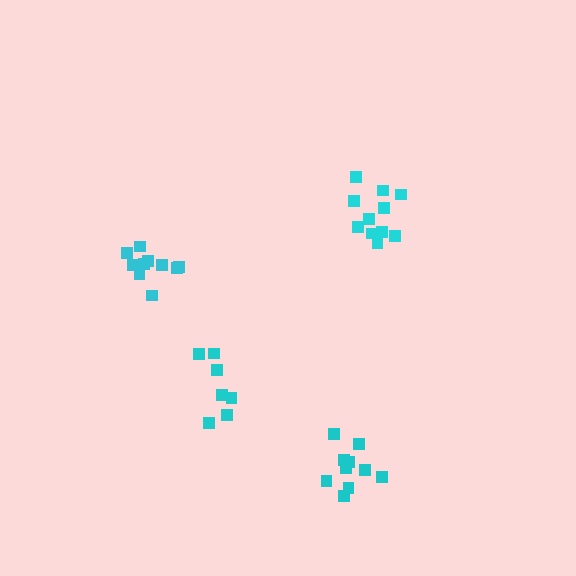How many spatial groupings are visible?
There are 4 spatial groupings.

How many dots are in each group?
Group 1: 10 dots, Group 2: 11 dots, Group 3: 10 dots, Group 4: 7 dots (38 total).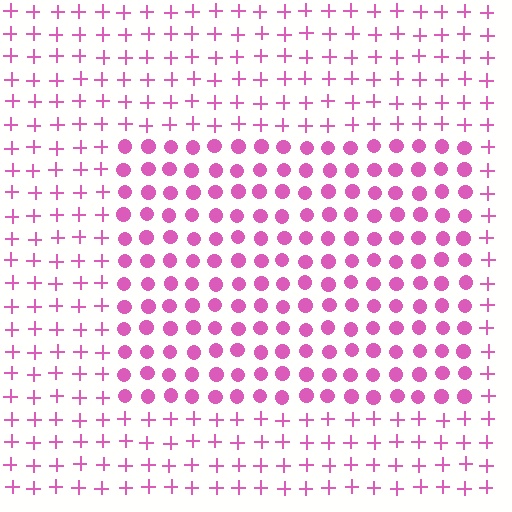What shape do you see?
I see a rectangle.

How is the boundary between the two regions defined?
The boundary is defined by a change in element shape: circles inside vs. plus signs outside. All elements share the same color and spacing.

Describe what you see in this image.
The image is filled with small pink elements arranged in a uniform grid. A rectangle-shaped region contains circles, while the surrounding area contains plus signs. The boundary is defined purely by the change in element shape.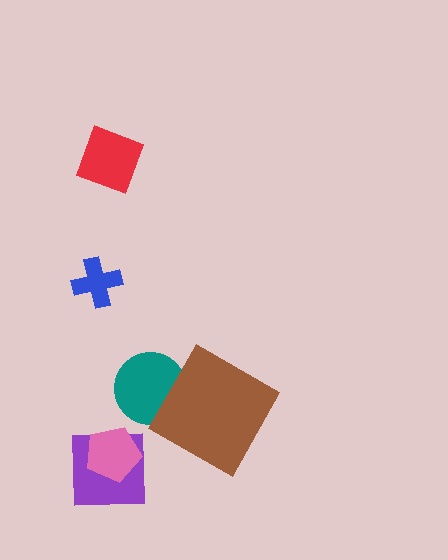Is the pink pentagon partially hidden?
No, no other shape covers it.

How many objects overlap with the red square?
0 objects overlap with the red square.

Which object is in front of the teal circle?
The brown square is in front of the teal circle.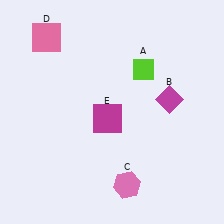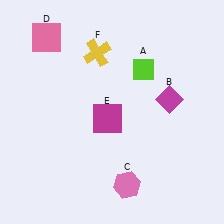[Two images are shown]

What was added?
A yellow cross (F) was added in Image 2.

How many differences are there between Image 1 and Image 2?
There is 1 difference between the two images.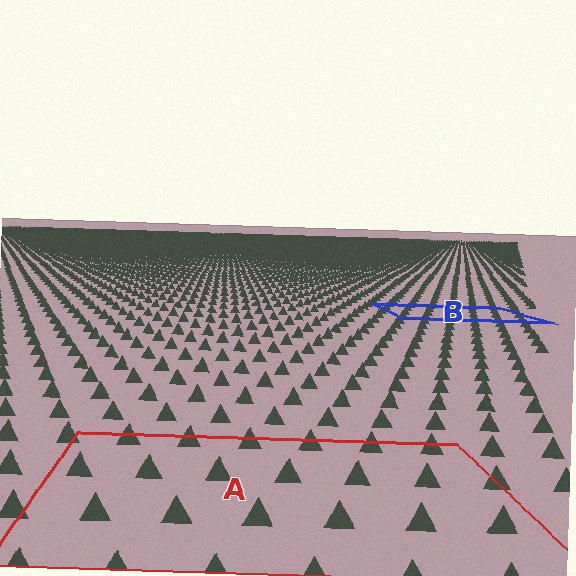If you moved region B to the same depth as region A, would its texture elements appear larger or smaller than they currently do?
They would appear larger. At a closer depth, the same texture elements are projected at a bigger on-screen size.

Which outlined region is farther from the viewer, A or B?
Region B is farther from the viewer — the texture elements inside it appear smaller and more densely packed.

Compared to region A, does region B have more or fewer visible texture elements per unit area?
Region B has more texture elements per unit area — they are packed more densely because it is farther away.